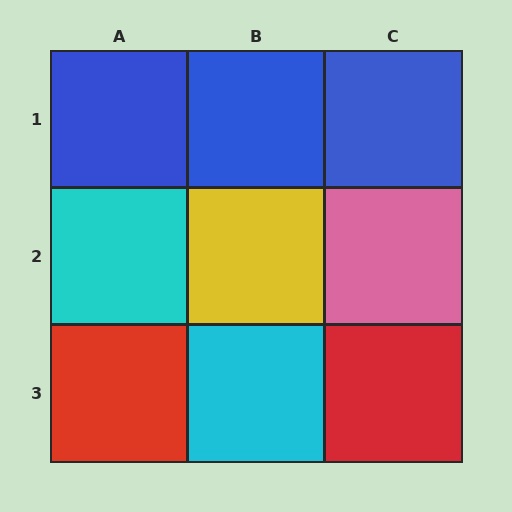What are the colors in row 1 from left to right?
Blue, blue, blue.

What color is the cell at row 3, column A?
Red.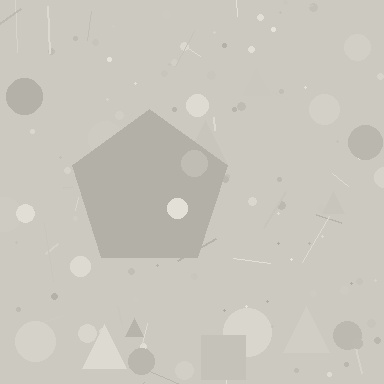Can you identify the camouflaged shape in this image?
The camouflaged shape is a pentagon.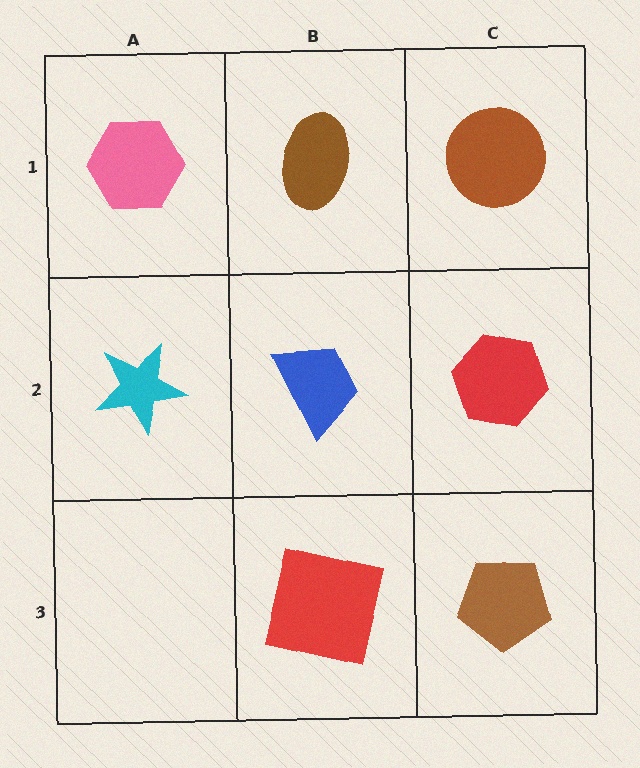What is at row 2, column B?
A blue trapezoid.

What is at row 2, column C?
A red hexagon.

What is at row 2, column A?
A cyan star.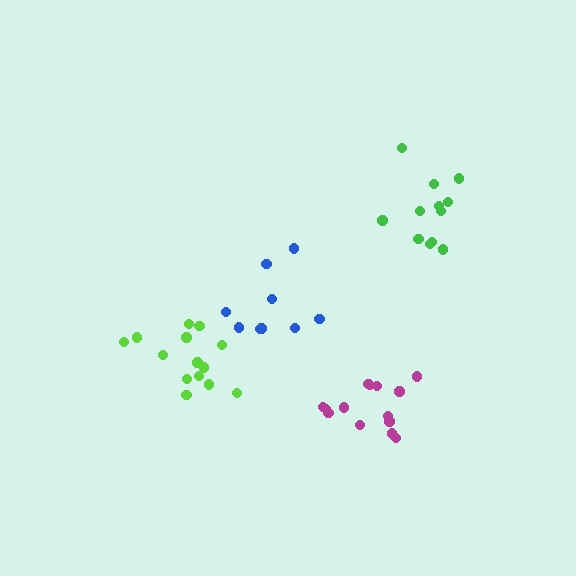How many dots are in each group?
Group 1: 9 dots, Group 2: 14 dots, Group 3: 14 dots, Group 4: 12 dots (49 total).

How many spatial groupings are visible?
There are 4 spatial groupings.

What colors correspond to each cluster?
The clusters are colored: blue, magenta, lime, green.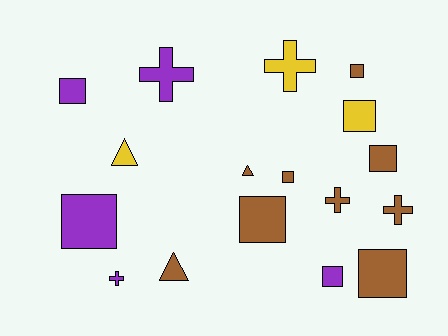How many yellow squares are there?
There is 1 yellow square.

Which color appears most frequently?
Brown, with 9 objects.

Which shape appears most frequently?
Square, with 9 objects.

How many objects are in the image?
There are 17 objects.